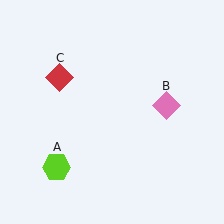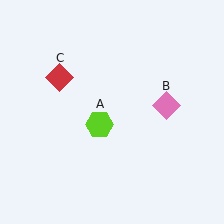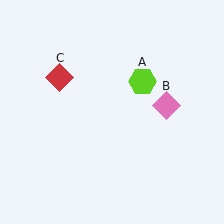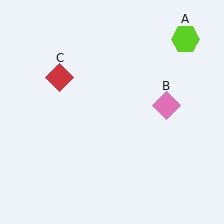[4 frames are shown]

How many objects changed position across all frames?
1 object changed position: lime hexagon (object A).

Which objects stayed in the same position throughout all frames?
Pink diamond (object B) and red diamond (object C) remained stationary.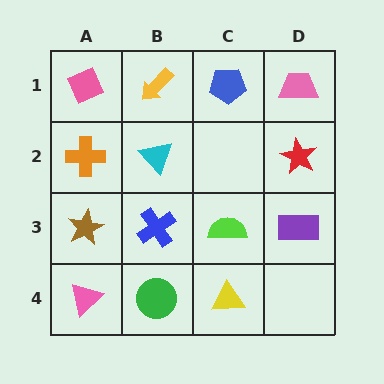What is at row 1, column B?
A yellow arrow.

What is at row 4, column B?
A green circle.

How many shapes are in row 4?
3 shapes.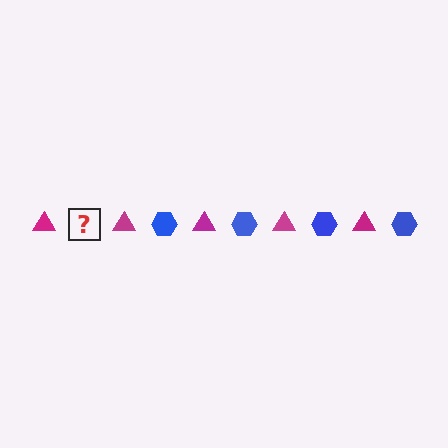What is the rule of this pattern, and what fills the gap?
The rule is that the pattern alternates between magenta triangle and blue hexagon. The gap should be filled with a blue hexagon.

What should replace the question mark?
The question mark should be replaced with a blue hexagon.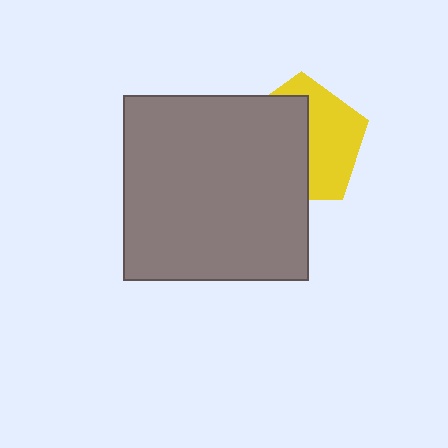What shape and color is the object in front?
The object in front is a gray square.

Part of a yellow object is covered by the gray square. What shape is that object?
It is a pentagon.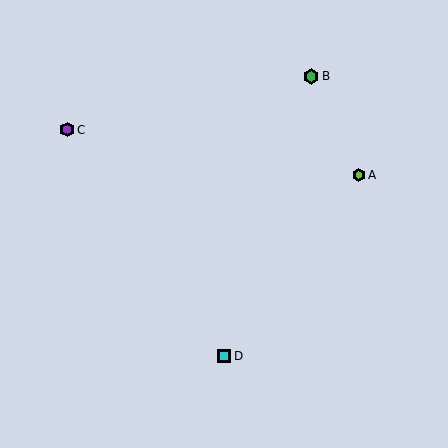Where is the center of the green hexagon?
The center of the green hexagon is at (311, 76).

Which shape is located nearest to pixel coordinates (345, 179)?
The lime hexagon (labeled A) at (359, 175) is nearest to that location.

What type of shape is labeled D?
Shape D is a cyan square.